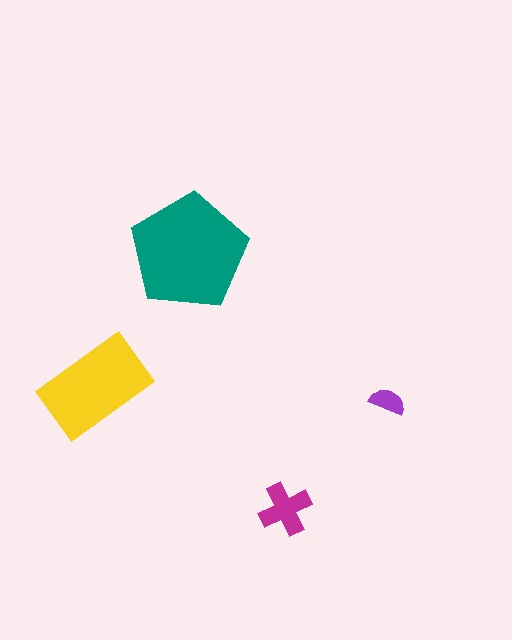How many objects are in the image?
There are 4 objects in the image.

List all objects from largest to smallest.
The teal pentagon, the yellow rectangle, the magenta cross, the purple semicircle.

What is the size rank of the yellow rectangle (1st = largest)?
2nd.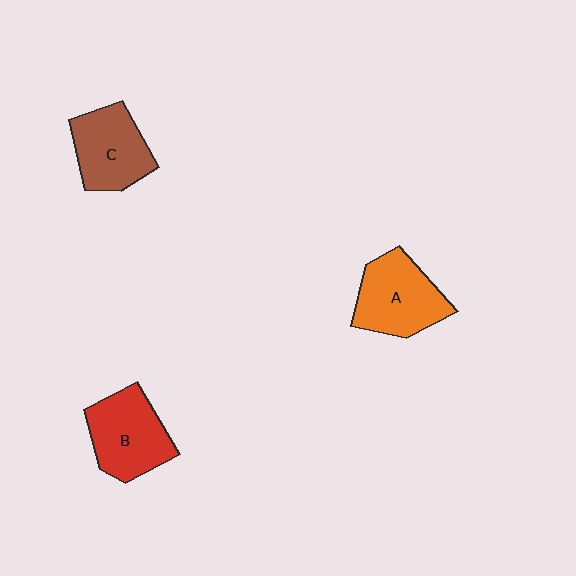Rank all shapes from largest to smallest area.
From largest to smallest: A (orange), B (red), C (brown).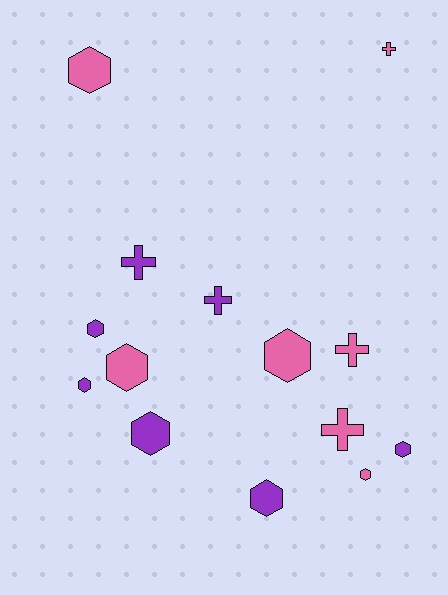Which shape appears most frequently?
Hexagon, with 9 objects.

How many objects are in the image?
There are 14 objects.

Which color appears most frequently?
Pink, with 7 objects.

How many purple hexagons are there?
There are 5 purple hexagons.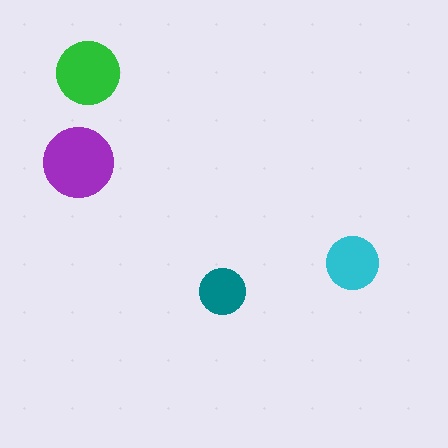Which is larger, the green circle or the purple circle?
The purple one.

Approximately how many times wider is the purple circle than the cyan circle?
About 1.5 times wider.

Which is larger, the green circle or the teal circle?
The green one.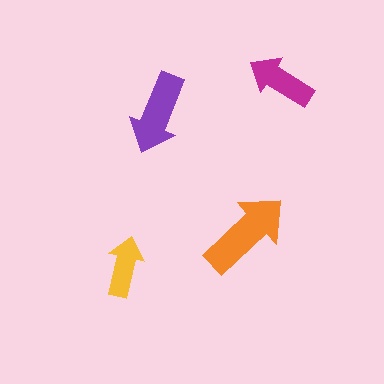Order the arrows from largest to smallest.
the orange one, the purple one, the magenta one, the yellow one.